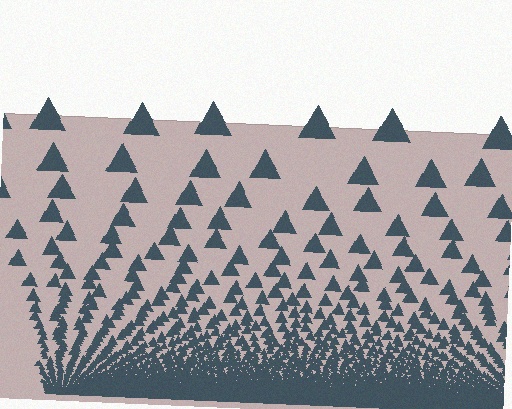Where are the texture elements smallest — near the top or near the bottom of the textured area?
Near the bottom.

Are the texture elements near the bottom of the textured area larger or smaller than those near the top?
Smaller. The gradient is inverted — elements near the bottom are smaller and denser.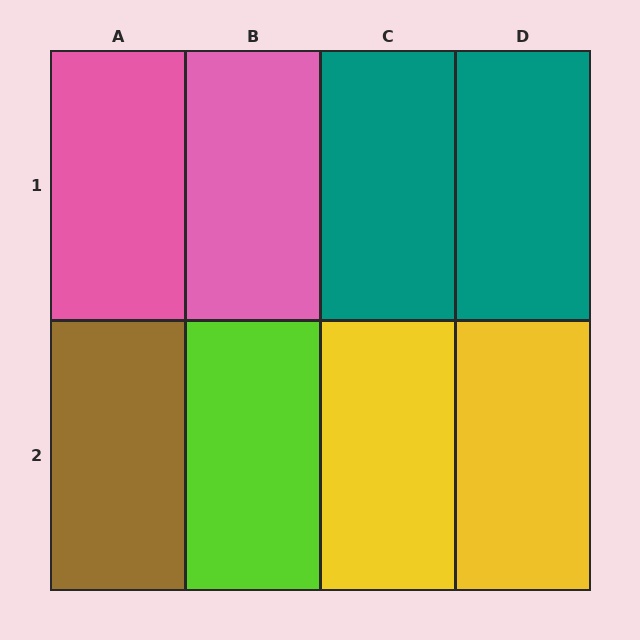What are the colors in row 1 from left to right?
Pink, pink, teal, teal.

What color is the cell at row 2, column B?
Lime.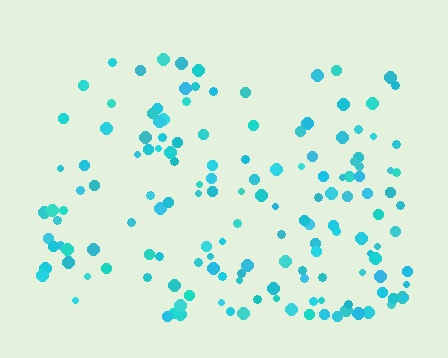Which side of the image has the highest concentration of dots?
The bottom.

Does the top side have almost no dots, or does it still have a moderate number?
Still a moderate number, just noticeably fewer than the bottom.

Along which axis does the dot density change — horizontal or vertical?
Vertical.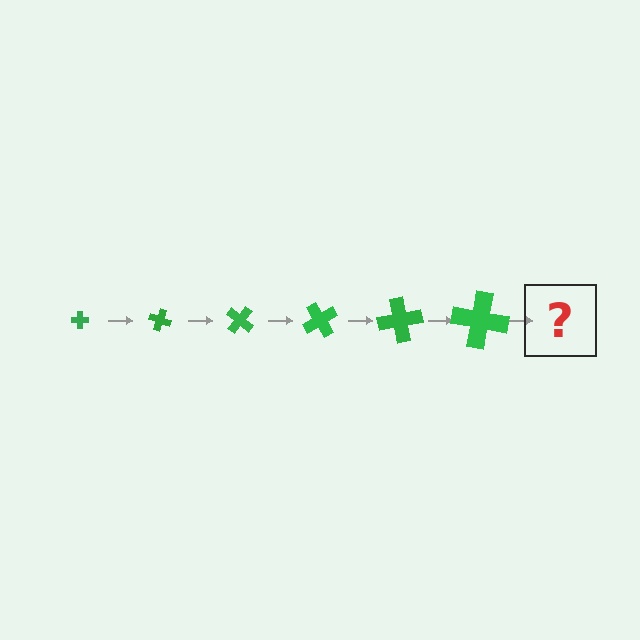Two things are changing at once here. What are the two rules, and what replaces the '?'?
The two rules are that the cross grows larger each step and it rotates 20 degrees each step. The '?' should be a cross, larger than the previous one and rotated 120 degrees from the start.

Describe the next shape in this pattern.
It should be a cross, larger than the previous one and rotated 120 degrees from the start.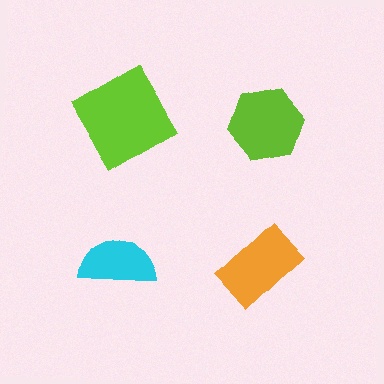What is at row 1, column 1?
A lime diamond.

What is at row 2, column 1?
A cyan semicircle.